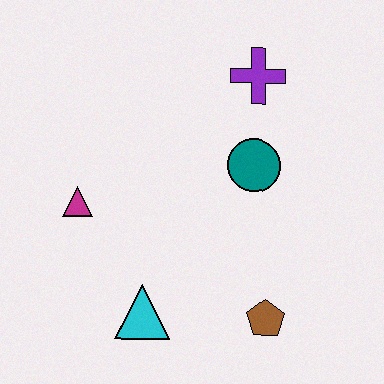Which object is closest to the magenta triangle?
The cyan triangle is closest to the magenta triangle.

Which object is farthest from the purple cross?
The cyan triangle is farthest from the purple cross.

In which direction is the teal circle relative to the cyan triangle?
The teal circle is above the cyan triangle.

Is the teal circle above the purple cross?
No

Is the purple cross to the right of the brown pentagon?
No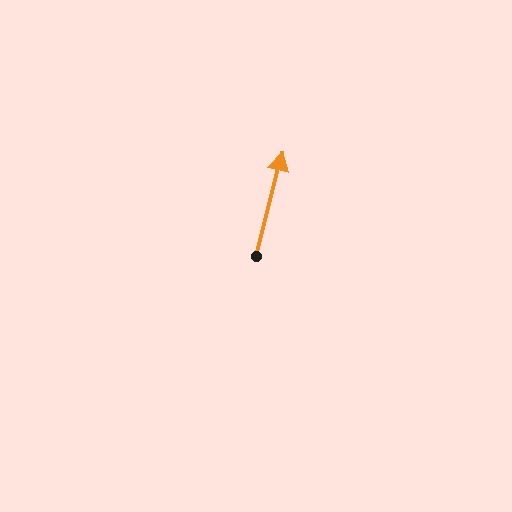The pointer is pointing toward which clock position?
Roughly 12 o'clock.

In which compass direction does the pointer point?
North.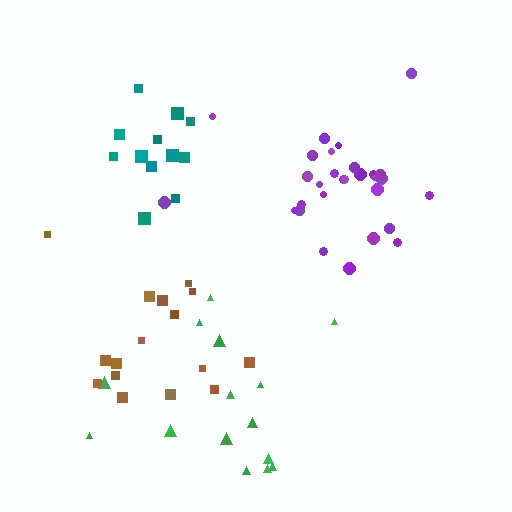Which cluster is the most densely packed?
Purple.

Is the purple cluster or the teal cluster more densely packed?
Purple.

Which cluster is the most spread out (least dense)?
Teal.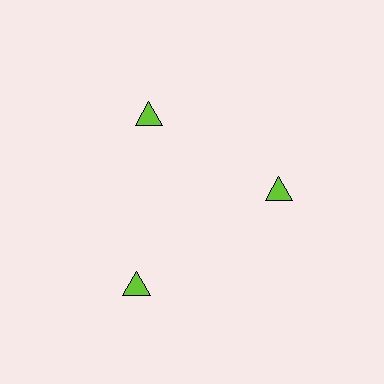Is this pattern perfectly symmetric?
No. The 3 lime triangles are arranged in a ring, but one element near the 7 o'clock position is pushed outward from the center, breaking the 3-fold rotational symmetry.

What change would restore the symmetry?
The symmetry would be restored by moving it inward, back onto the ring so that all 3 triangles sit at equal angles and equal distance from the center.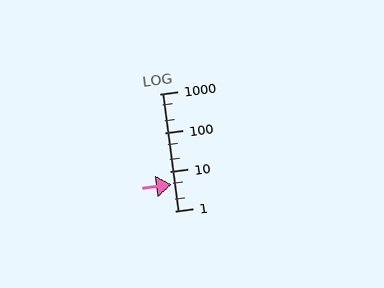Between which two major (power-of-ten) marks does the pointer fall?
The pointer is between 1 and 10.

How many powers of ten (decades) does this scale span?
The scale spans 3 decades, from 1 to 1000.